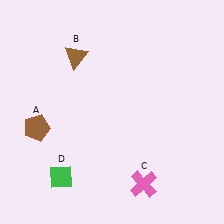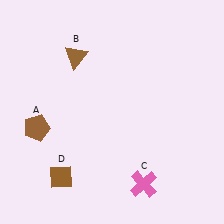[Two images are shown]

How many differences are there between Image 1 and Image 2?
There is 1 difference between the two images.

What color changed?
The diamond (D) changed from green in Image 1 to brown in Image 2.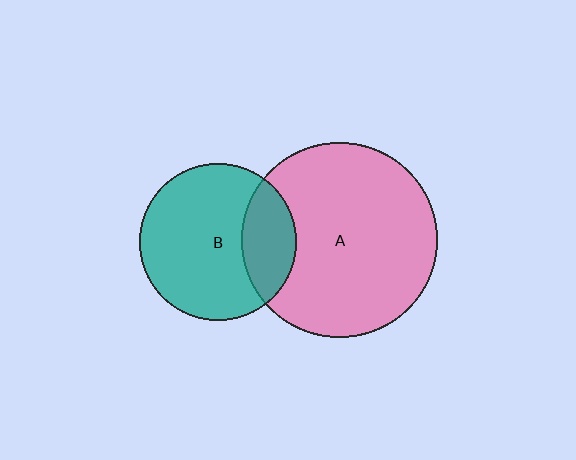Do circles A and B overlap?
Yes.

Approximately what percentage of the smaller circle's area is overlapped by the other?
Approximately 25%.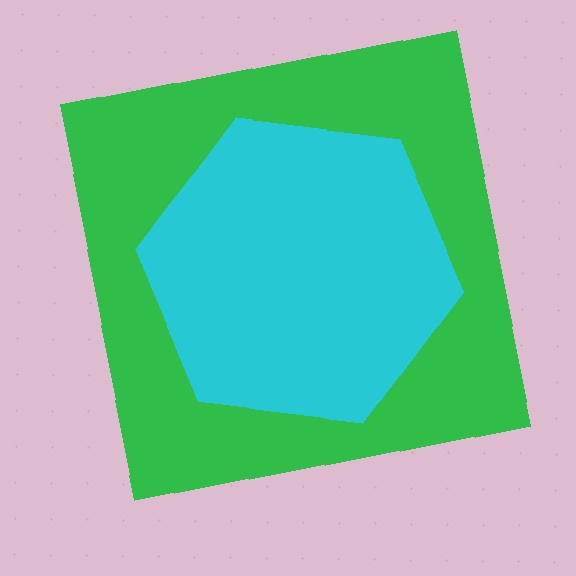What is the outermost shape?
The green square.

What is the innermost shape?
The cyan hexagon.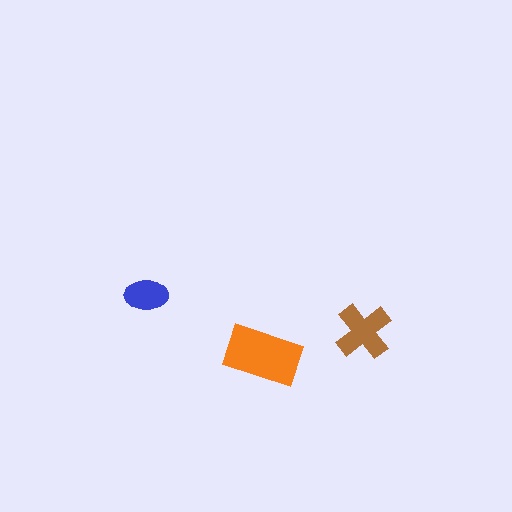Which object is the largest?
The orange rectangle.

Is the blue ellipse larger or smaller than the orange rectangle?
Smaller.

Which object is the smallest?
The blue ellipse.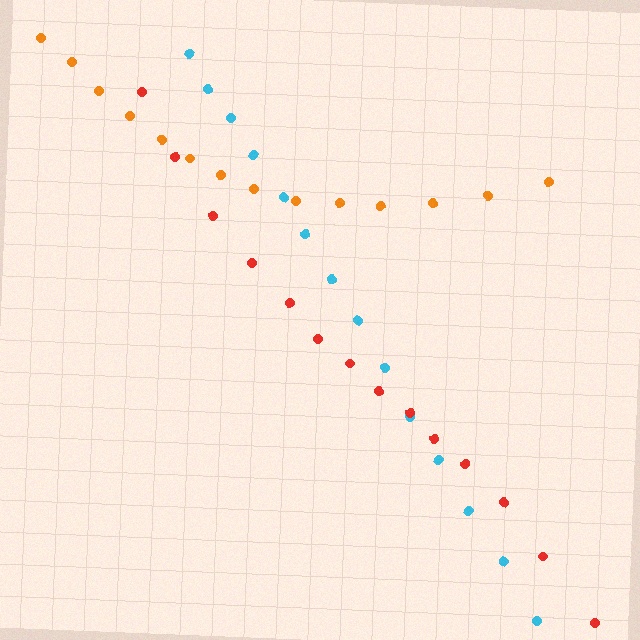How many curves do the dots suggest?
There are 3 distinct paths.